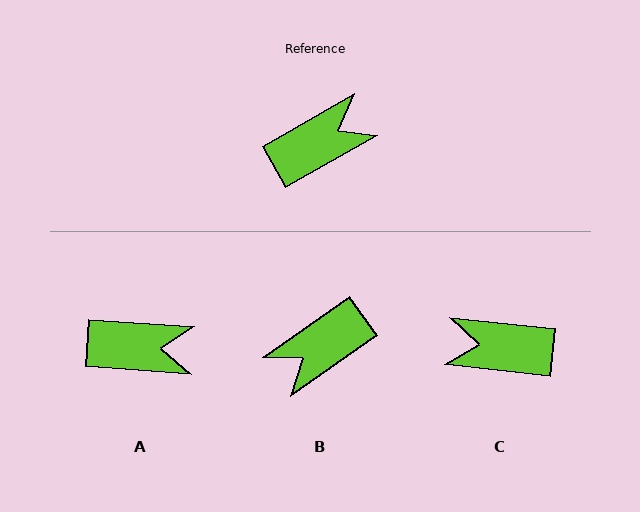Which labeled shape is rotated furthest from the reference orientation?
B, about 174 degrees away.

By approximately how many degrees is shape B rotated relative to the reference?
Approximately 174 degrees clockwise.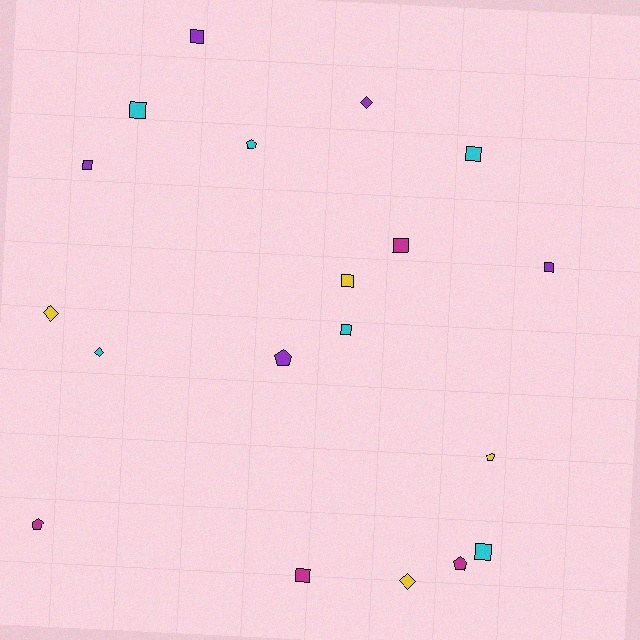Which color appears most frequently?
Cyan, with 6 objects.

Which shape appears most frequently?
Square, with 10 objects.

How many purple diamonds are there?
There is 1 purple diamond.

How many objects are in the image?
There are 19 objects.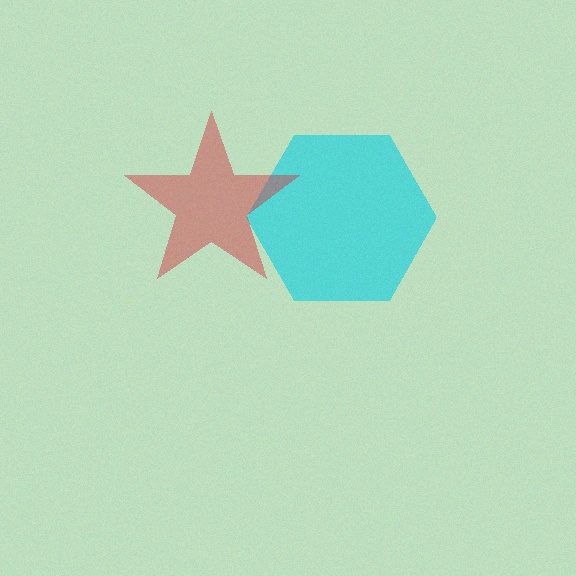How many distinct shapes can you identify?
There are 2 distinct shapes: a cyan hexagon, a red star.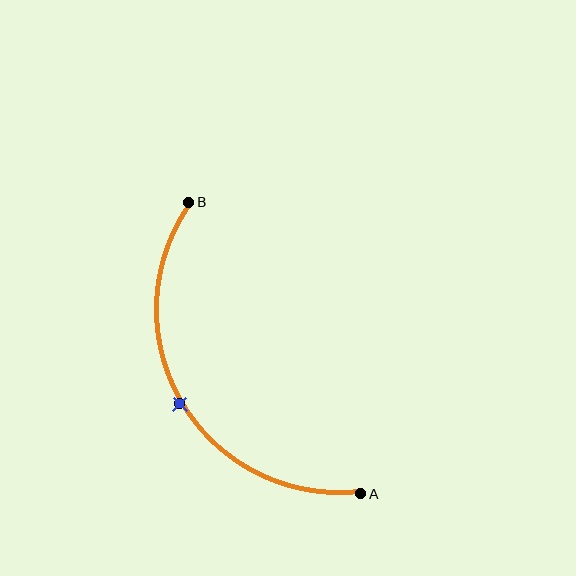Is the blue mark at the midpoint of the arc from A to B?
Yes. The blue mark lies on the arc at equal arc-length from both A and B — it is the arc midpoint.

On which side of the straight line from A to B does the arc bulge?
The arc bulges to the left of the straight line connecting A and B.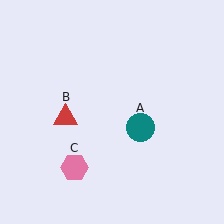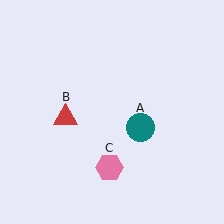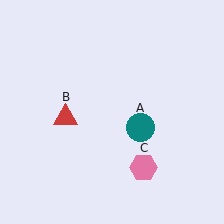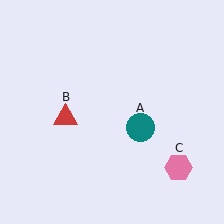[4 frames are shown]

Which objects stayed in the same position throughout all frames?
Teal circle (object A) and red triangle (object B) remained stationary.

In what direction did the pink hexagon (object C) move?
The pink hexagon (object C) moved right.